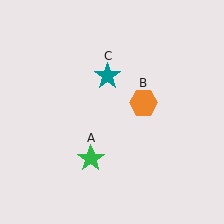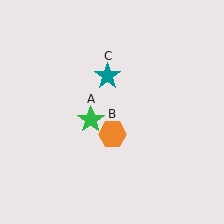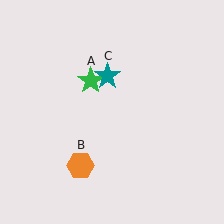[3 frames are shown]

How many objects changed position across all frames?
2 objects changed position: green star (object A), orange hexagon (object B).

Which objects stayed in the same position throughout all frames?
Teal star (object C) remained stationary.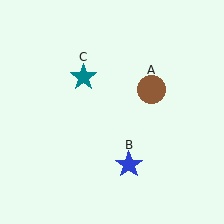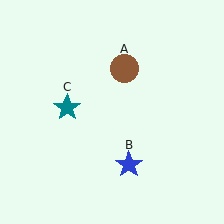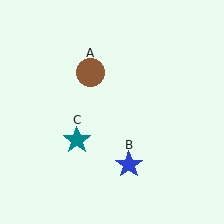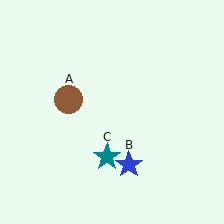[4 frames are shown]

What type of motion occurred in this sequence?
The brown circle (object A), teal star (object C) rotated counterclockwise around the center of the scene.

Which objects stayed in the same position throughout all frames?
Blue star (object B) remained stationary.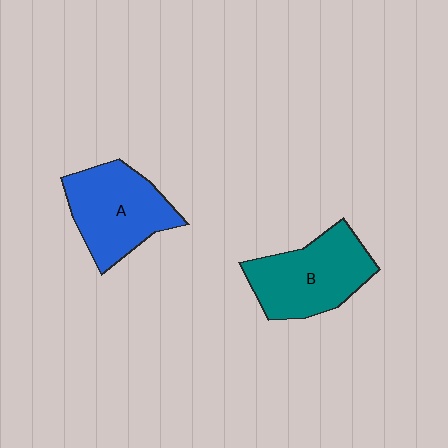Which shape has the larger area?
Shape B (teal).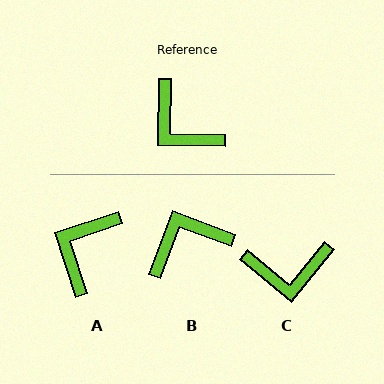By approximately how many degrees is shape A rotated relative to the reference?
Approximately 71 degrees clockwise.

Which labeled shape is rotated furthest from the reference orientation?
B, about 110 degrees away.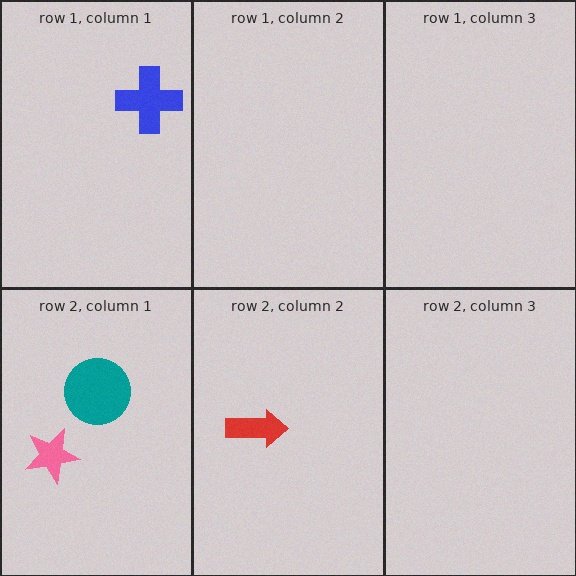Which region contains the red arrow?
The row 2, column 2 region.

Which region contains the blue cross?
The row 1, column 1 region.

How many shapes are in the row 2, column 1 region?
2.